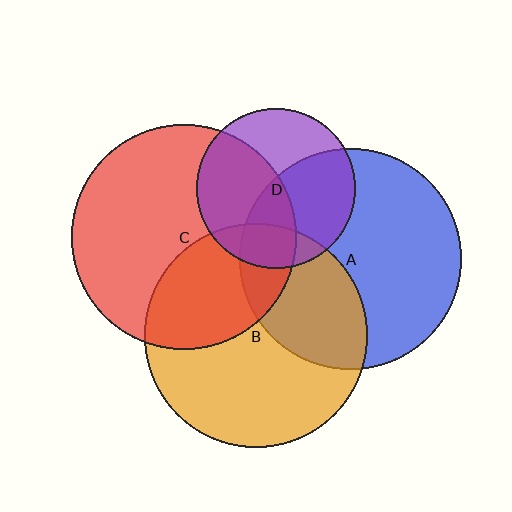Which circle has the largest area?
Circle C (red).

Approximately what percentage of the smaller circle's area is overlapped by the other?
Approximately 15%.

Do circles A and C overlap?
Yes.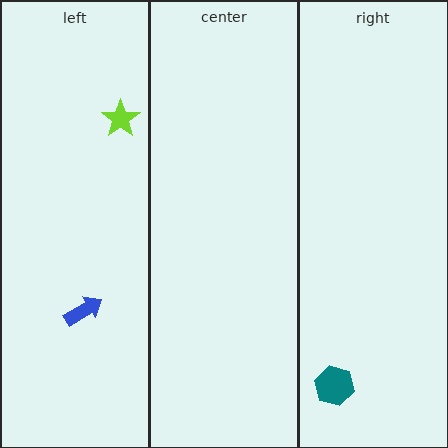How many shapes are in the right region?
1.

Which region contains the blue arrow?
The left region.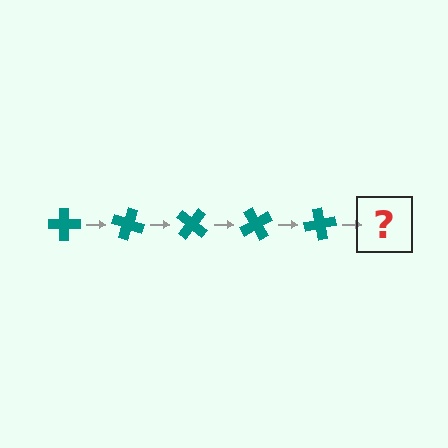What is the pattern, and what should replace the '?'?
The pattern is that the cross rotates 20 degrees each step. The '?' should be a teal cross rotated 100 degrees.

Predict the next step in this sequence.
The next step is a teal cross rotated 100 degrees.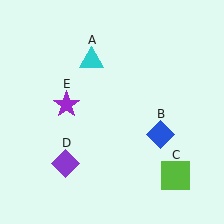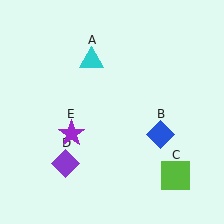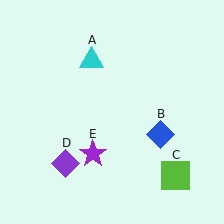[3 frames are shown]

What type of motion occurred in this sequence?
The purple star (object E) rotated counterclockwise around the center of the scene.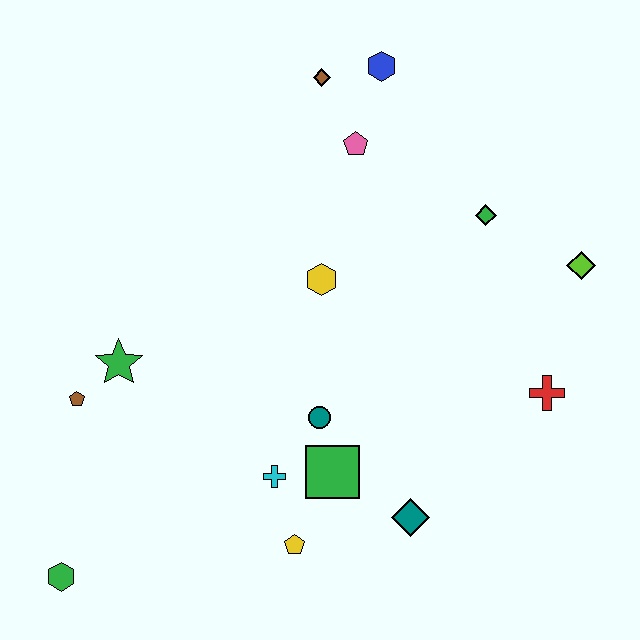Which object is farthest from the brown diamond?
The green hexagon is farthest from the brown diamond.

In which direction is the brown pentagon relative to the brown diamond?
The brown pentagon is below the brown diamond.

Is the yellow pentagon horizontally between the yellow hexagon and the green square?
No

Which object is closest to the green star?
The brown pentagon is closest to the green star.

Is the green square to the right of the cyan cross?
Yes